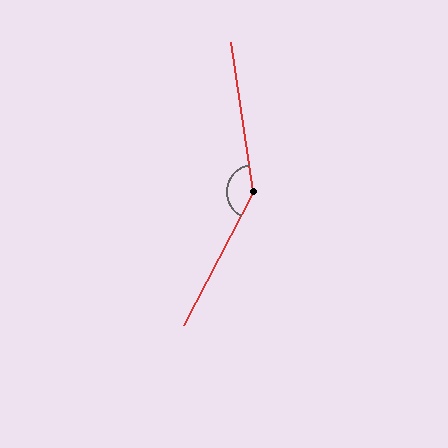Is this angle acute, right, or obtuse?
It is obtuse.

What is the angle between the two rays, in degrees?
Approximately 144 degrees.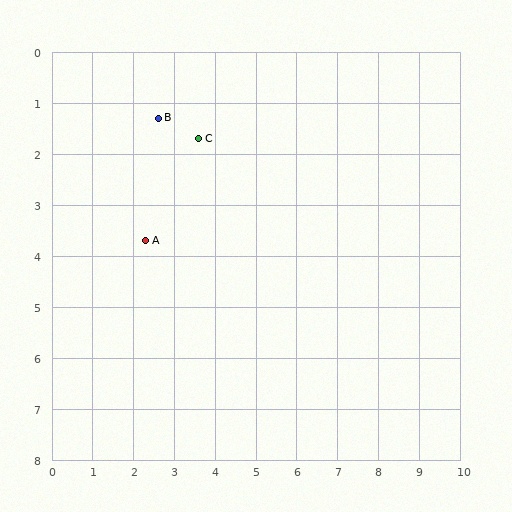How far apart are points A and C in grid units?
Points A and C are about 2.4 grid units apart.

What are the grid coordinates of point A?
Point A is at approximately (2.3, 3.7).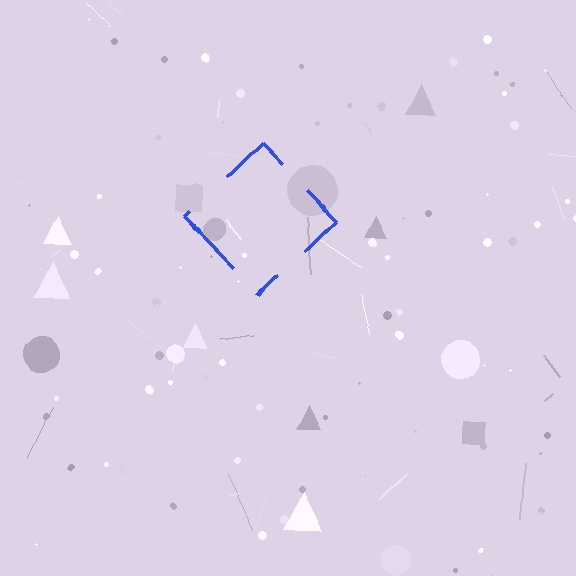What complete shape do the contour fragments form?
The contour fragments form a diamond.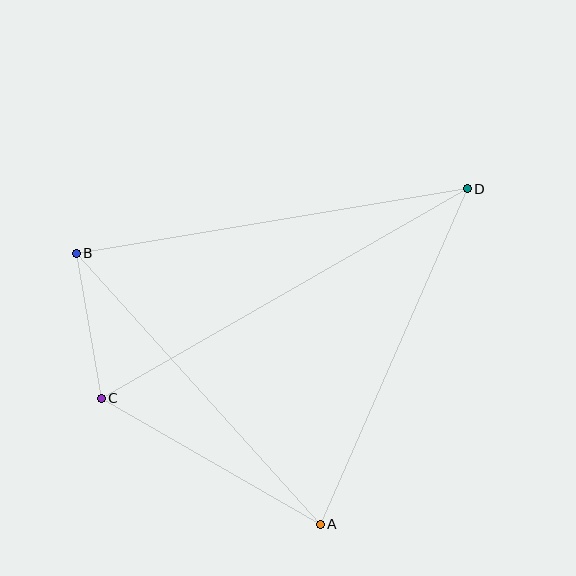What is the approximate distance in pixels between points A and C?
The distance between A and C is approximately 252 pixels.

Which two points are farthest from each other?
Points C and D are farthest from each other.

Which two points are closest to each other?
Points B and C are closest to each other.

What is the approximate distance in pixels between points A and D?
The distance between A and D is approximately 366 pixels.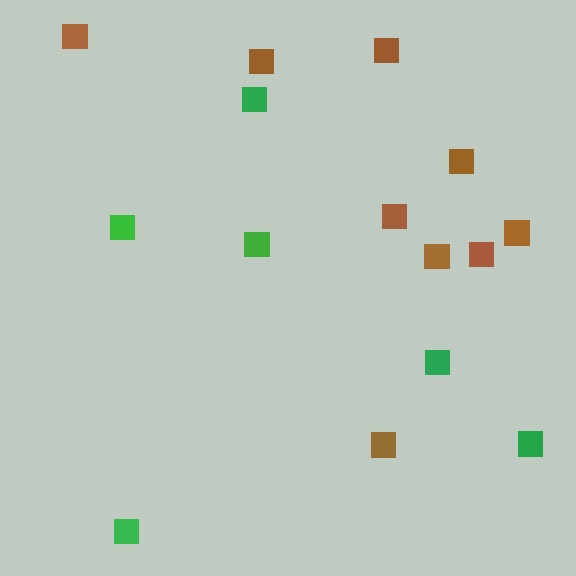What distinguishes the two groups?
There are 2 groups: one group of green squares (6) and one group of brown squares (9).